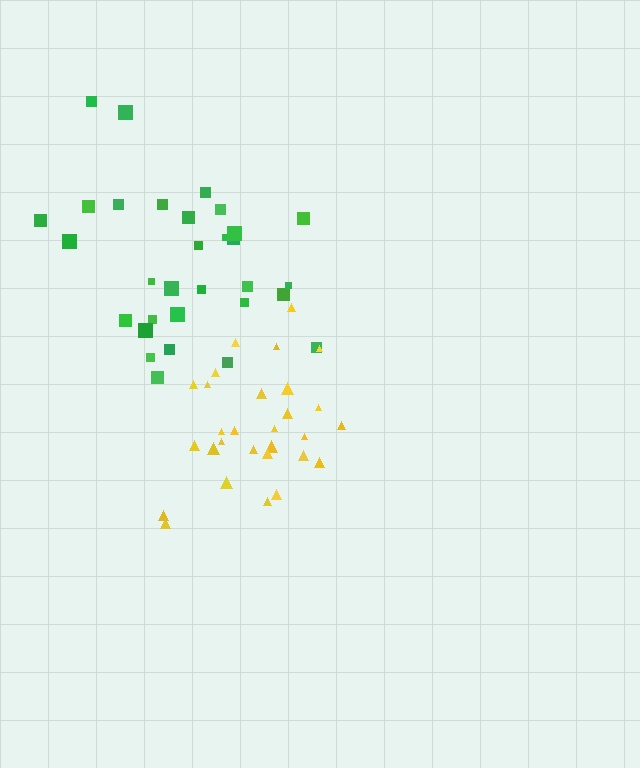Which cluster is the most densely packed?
Yellow.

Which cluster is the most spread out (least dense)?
Green.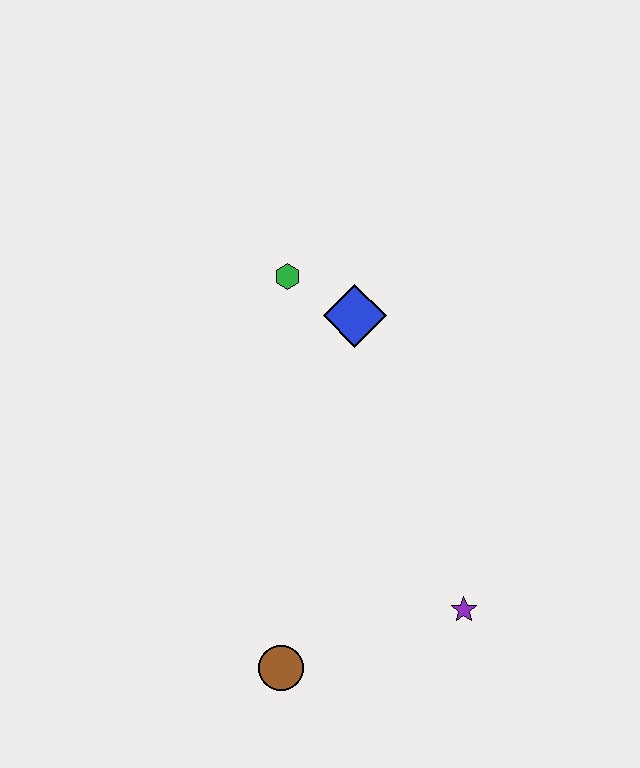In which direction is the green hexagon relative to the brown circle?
The green hexagon is above the brown circle.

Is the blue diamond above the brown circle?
Yes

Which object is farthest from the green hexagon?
The brown circle is farthest from the green hexagon.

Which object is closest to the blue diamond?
The green hexagon is closest to the blue diamond.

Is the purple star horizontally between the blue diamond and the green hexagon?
No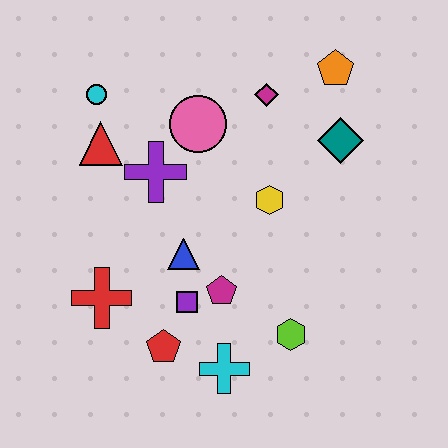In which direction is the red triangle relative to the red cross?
The red triangle is above the red cross.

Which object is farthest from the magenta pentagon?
The orange pentagon is farthest from the magenta pentagon.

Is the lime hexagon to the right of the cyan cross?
Yes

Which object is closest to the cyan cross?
The red pentagon is closest to the cyan cross.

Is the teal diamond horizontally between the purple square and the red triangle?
No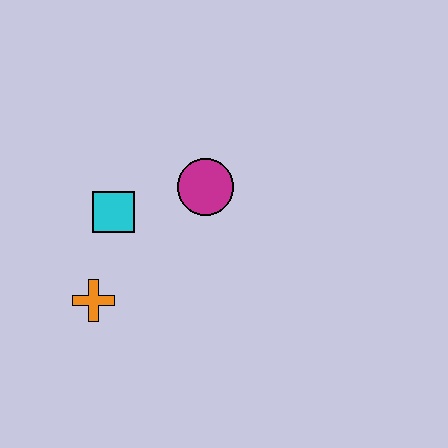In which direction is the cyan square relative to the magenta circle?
The cyan square is to the left of the magenta circle.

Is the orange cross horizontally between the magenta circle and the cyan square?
No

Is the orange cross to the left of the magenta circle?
Yes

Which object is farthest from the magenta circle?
The orange cross is farthest from the magenta circle.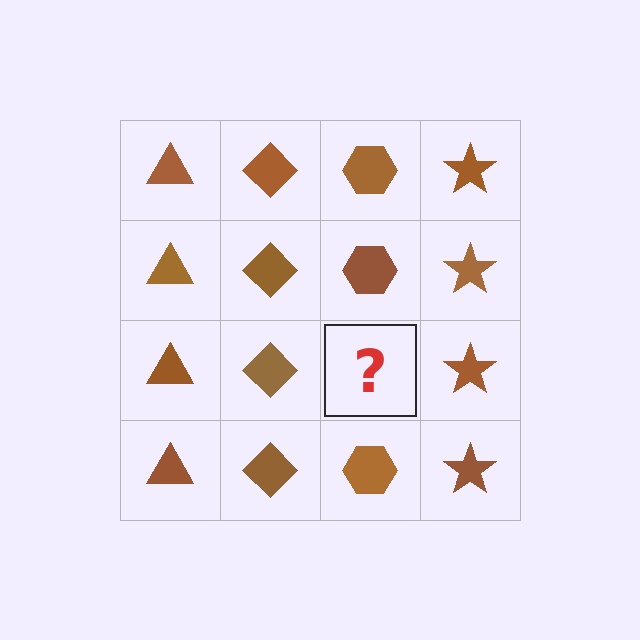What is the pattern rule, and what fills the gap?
The rule is that each column has a consistent shape. The gap should be filled with a brown hexagon.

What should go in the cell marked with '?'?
The missing cell should contain a brown hexagon.